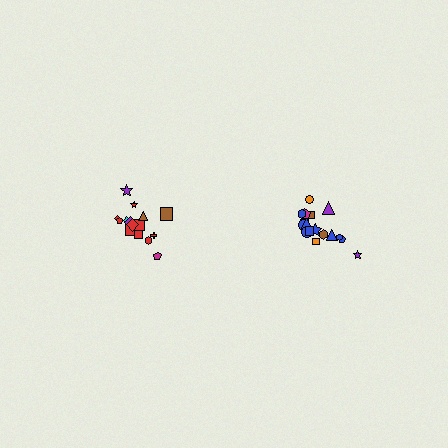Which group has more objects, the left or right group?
The right group.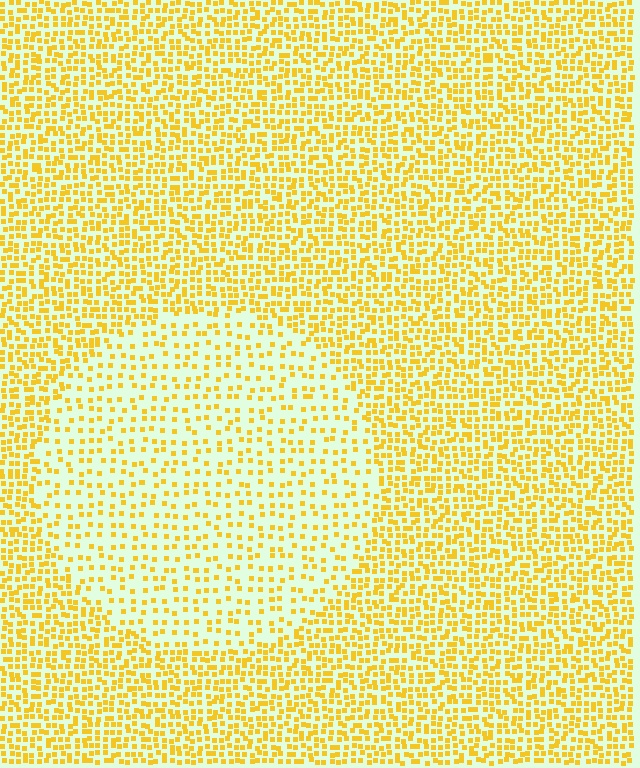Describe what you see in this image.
The image contains small yellow elements arranged at two different densities. A circle-shaped region is visible where the elements are less densely packed than the surrounding area.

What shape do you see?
I see a circle.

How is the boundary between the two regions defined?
The boundary is defined by a change in element density (approximately 2.1x ratio). All elements are the same color, size, and shape.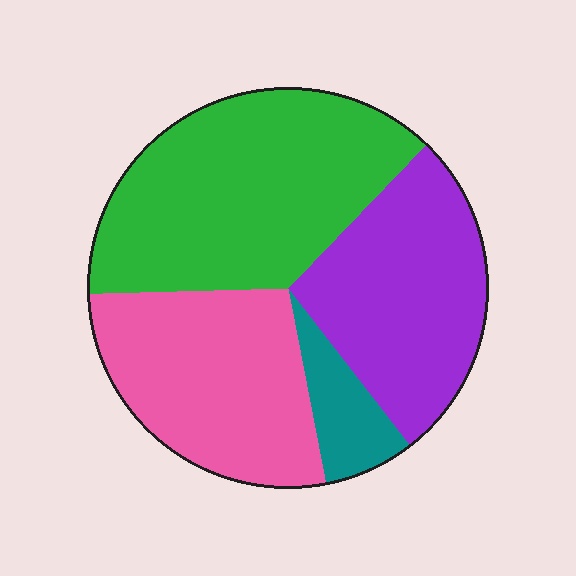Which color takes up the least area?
Teal, at roughly 5%.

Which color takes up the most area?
Green, at roughly 40%.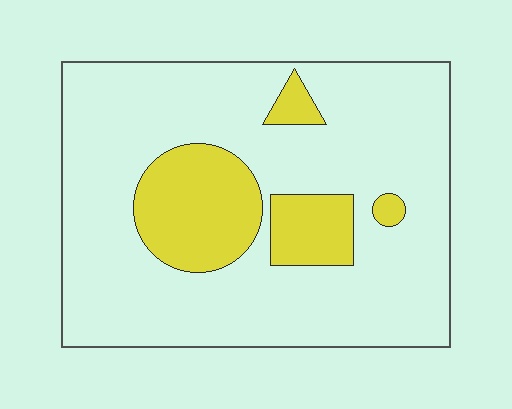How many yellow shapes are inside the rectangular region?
4.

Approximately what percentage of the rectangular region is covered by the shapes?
Approximately 20%.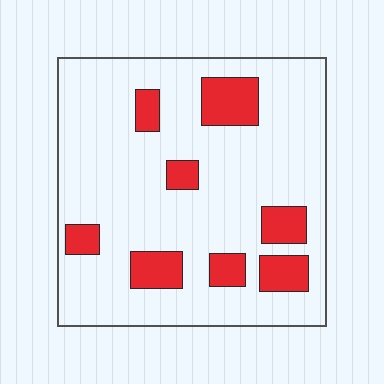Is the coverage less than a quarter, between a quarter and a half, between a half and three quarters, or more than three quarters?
Less than a quarter.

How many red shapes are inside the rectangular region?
8.